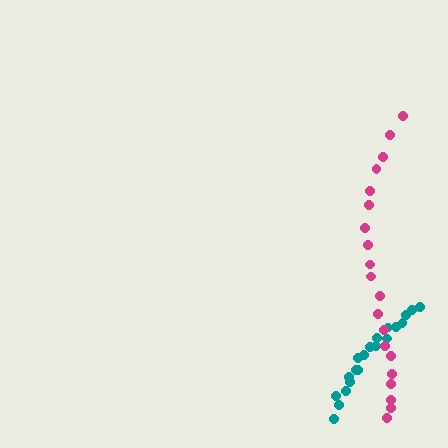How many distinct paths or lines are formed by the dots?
There are 2 distinct paths.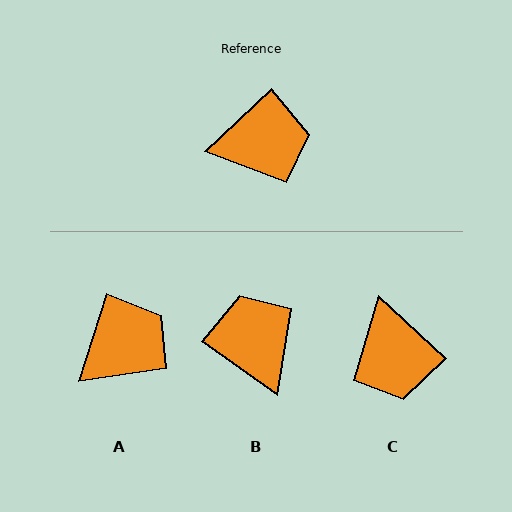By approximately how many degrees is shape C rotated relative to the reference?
Approximately 86 degrees clockwise.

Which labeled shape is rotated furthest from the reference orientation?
B, about 101 degrees away.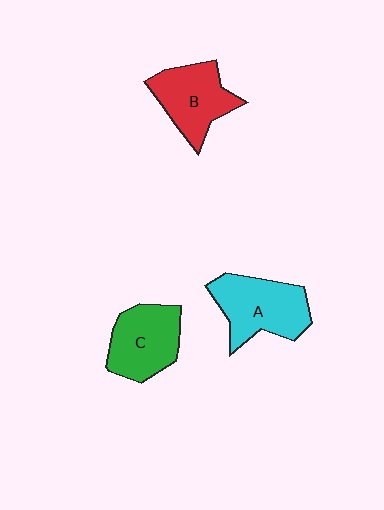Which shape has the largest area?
Shape A (cyan).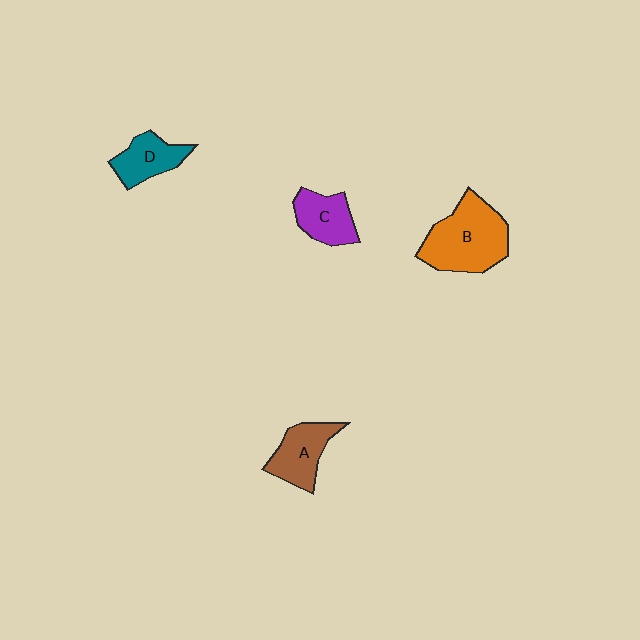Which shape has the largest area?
Shape B (orange).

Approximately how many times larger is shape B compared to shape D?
Approximately 1.9 times.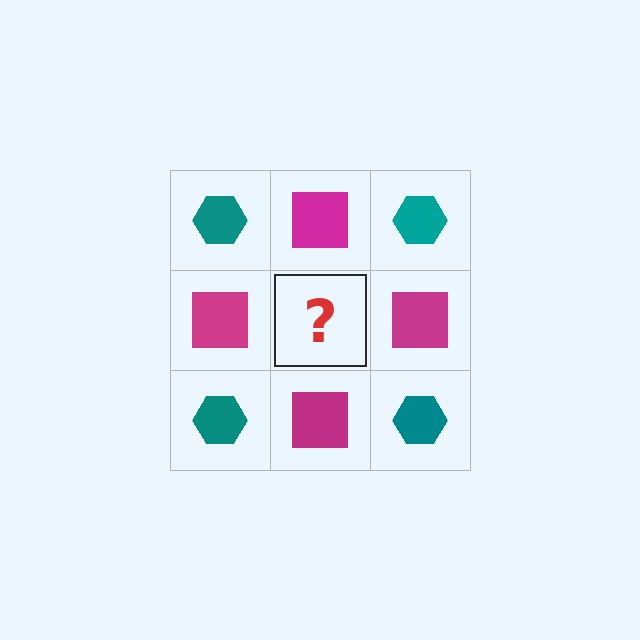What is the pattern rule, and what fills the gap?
The rule is that it alternates teal hexagon and magenta square in a checkerboard pattern. The gap should be filled with a teal hexagon.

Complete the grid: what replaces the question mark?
The question mark should be replaced with a teal hexagon.